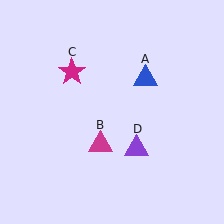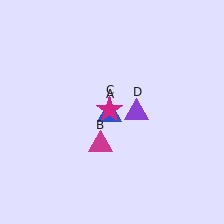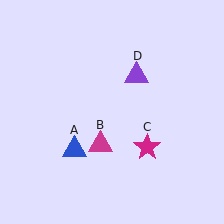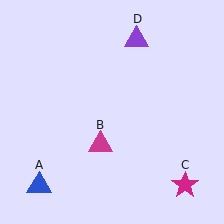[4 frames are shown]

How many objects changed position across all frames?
3 objects changed position: blue triangle (object A), magenta star (object C), purple triangle (object D).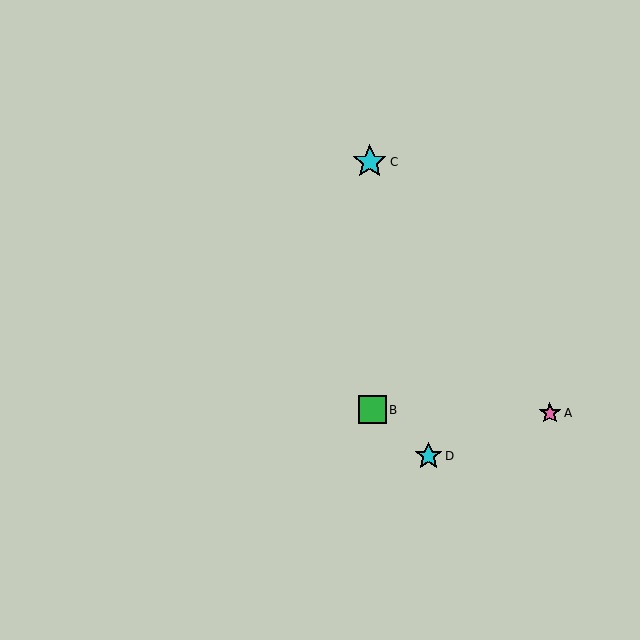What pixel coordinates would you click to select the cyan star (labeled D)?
Click at (429, 456) to select the cyan star D.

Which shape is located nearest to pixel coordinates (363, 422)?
The green square (labeled B) at (372, 410) is nearest to that location.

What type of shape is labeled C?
Shape C is a cyan star.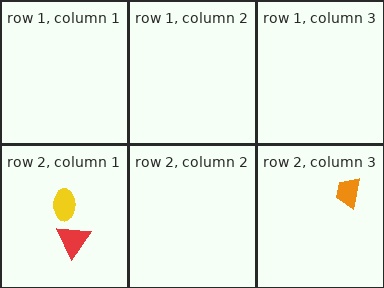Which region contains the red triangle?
The row 2, column 1 region.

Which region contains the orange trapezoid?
The row 2, column 3 region.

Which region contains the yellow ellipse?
The row 2, column 1 region.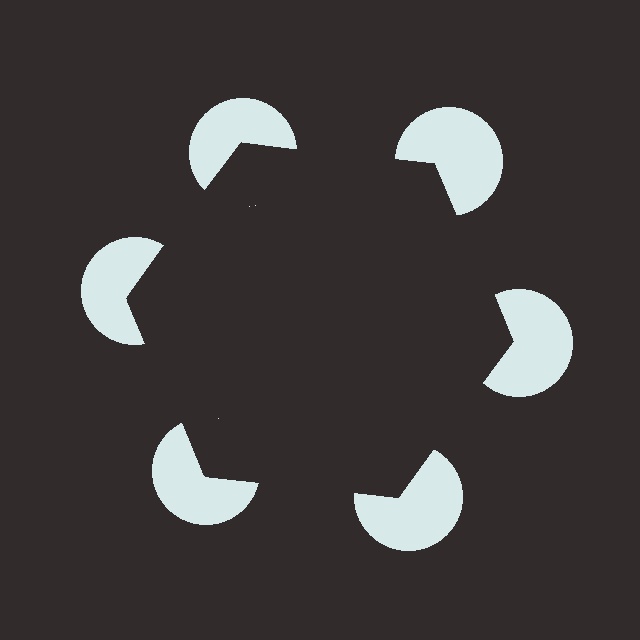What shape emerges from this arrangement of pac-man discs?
An illusory hexagon — its edges are inferred from the aligned wedge cuts in the pac-man discs, not physically drawn.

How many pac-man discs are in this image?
There are 6 — one at each vertex of the illusory hexagon.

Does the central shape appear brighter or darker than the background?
It typically appears slightly darker than the background, even though no actual brightness change is drawn.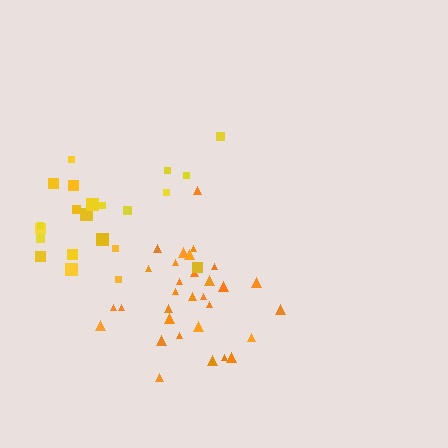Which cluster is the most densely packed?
Orange.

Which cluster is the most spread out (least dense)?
Yellow.